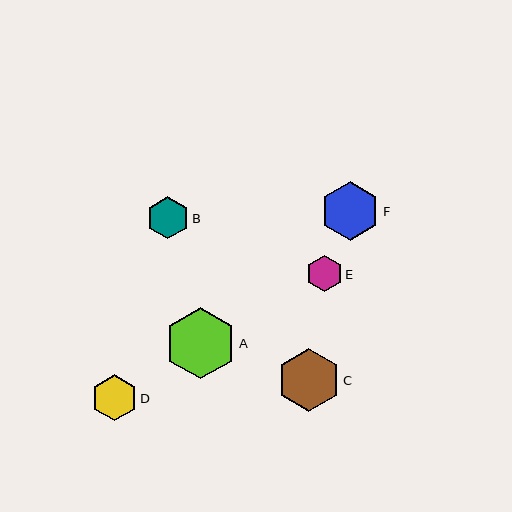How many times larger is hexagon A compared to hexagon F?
Hexagon A is approximately 1.2 times the size of hexagon F.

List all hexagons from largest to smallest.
From largest to smallest: A, C, F, D, B, E.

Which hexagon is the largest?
Hexagon A is the largest with a size of approximately 71 pixels.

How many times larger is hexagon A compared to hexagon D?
Hexagon A is approximately 1.5 times the size of hexagon D.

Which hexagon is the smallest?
Hexagon E is the smallest with a size of approximately 36 pixels.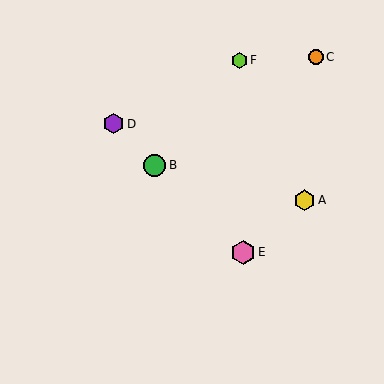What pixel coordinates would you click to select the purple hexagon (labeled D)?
Click at (114, 124) to select the purple hexagon D.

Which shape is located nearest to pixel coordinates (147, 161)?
The green circle (labeled B) at (155, 165) is nearest to that location.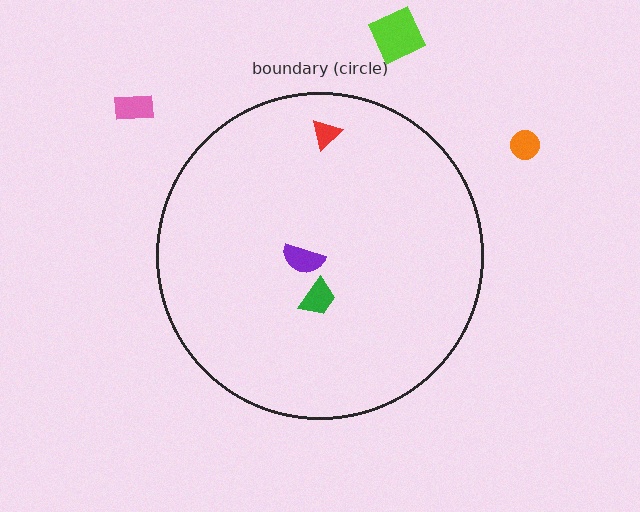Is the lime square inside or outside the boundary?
Outside.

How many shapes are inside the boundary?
3 inside, 3 outside.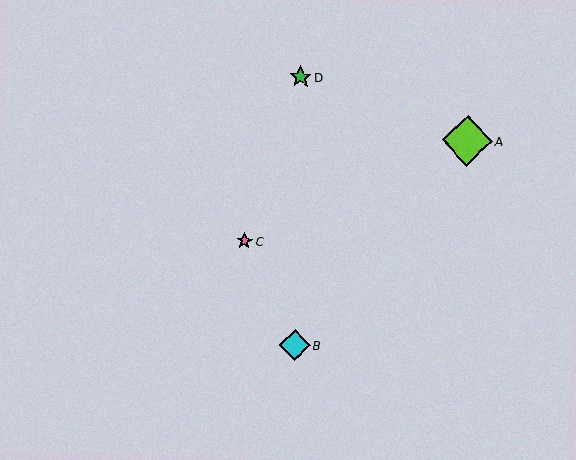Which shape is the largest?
The lime diamond (labeled A) is the largest.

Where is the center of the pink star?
The center of the pink star is at (244, 241).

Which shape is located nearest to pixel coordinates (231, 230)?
The pink star (labeled C) at (244, 241) is nearest to that location.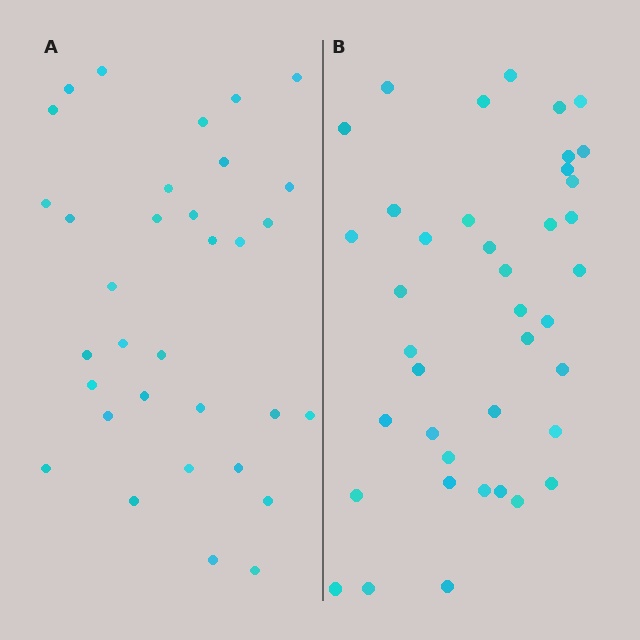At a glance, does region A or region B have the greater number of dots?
Region B (the right region) has more dots.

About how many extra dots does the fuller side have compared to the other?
Region B has roughly 8 or so more dots than region A.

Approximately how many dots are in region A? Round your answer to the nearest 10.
About 30 dots. (The exact count is 33, which rounds to 30.)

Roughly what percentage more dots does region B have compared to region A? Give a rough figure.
About 20% more.